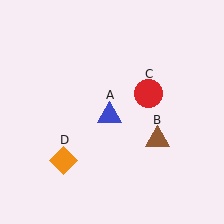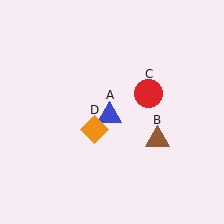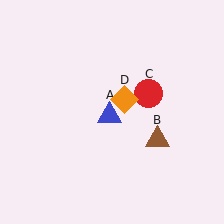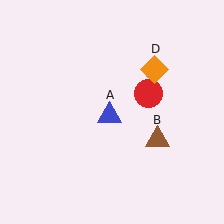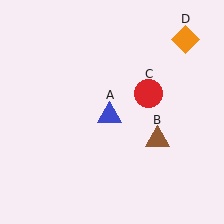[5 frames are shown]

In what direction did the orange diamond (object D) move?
The orange diamond (object D) moved up and to the right.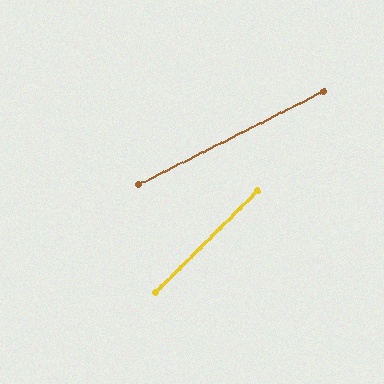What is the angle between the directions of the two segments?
Approximately 18 degrees.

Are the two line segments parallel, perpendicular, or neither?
Neither parallel nor perpendicular — they differ by about 18°.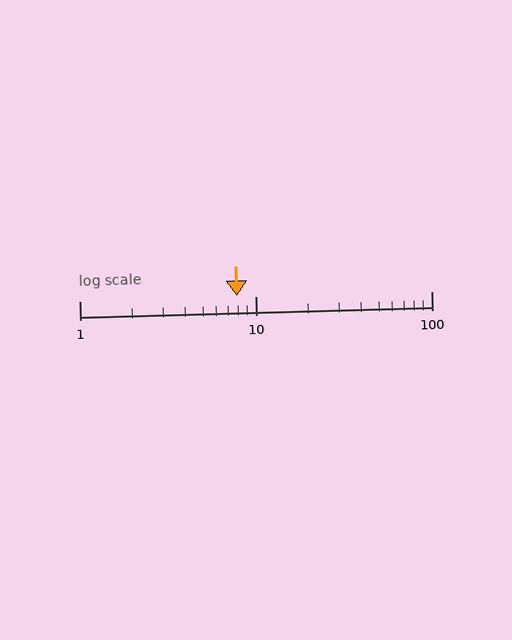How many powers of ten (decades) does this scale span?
The scale spans 2 decades, from 1 to 100.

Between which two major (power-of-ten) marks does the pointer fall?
The pointer is between 1 and 10.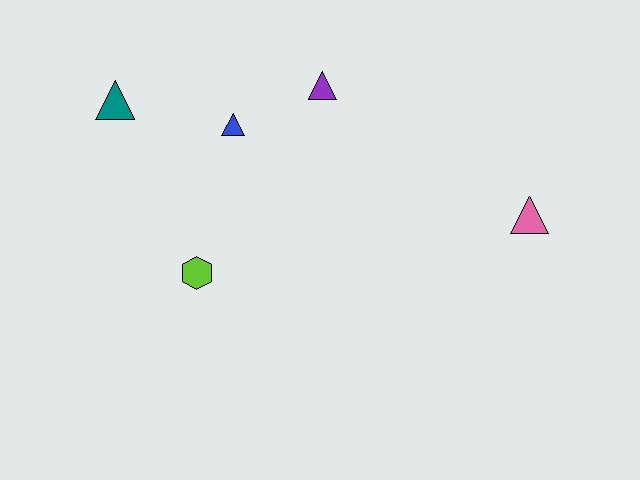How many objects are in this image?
There are 5 objects.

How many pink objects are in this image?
There is 1 pink object.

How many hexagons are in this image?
There is 1 hexagon.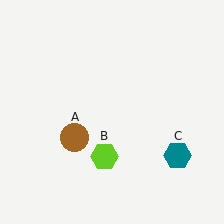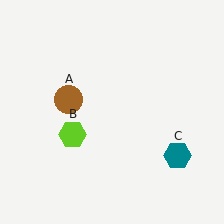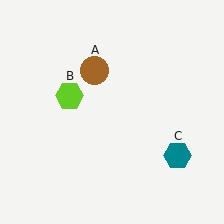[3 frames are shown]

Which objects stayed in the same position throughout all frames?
Teal hexagon (object C) remained stationary.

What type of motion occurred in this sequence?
The brown circle (object A), lime hexagon (object B) rotated clockwise around the center of the scene.